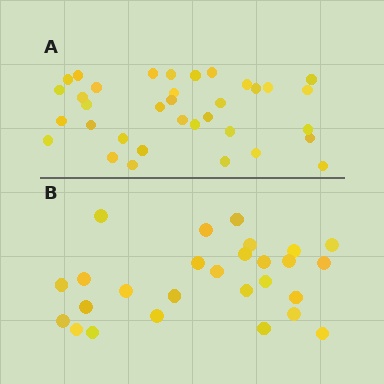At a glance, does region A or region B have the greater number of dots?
Region A (the top region) has more dots.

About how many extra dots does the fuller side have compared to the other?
Region A has roughly 8 or so more dots than region B.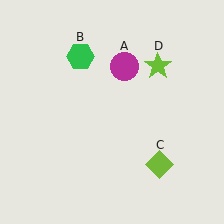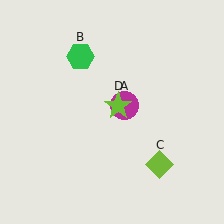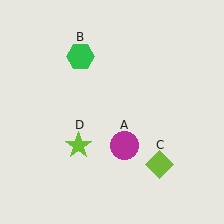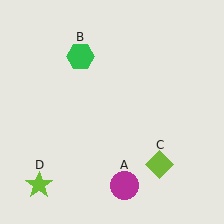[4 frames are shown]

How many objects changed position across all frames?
2 objects changed position: magenta circle (object A), lime star (object D).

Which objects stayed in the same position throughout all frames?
Green hexagon (object B) and lime diamond (object C) remained stationary.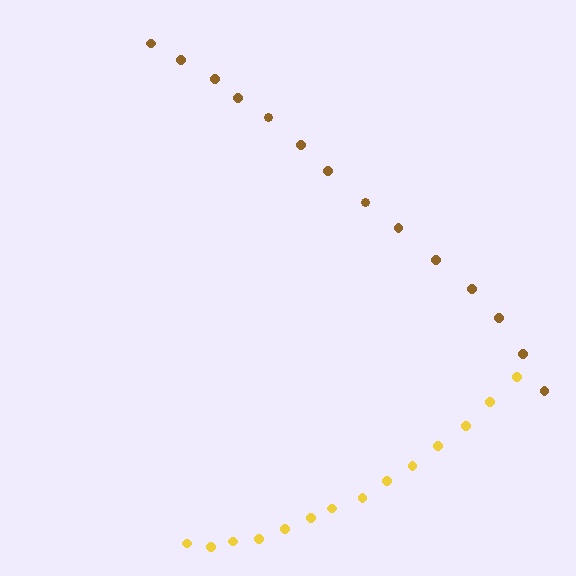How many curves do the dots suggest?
There are 2 distinct paths.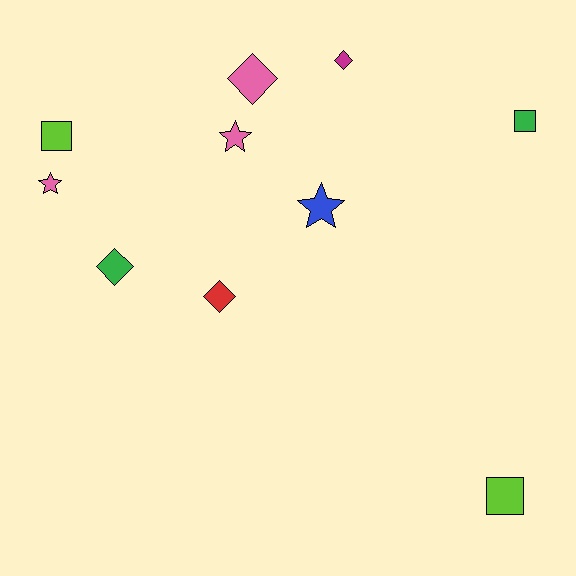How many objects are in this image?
There are 10 objects.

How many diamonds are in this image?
There are 4 diamonds.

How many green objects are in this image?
There are 2 green objects.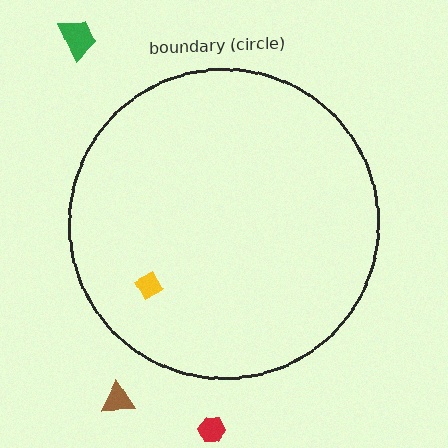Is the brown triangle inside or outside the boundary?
Outside.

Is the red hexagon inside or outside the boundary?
Outside.